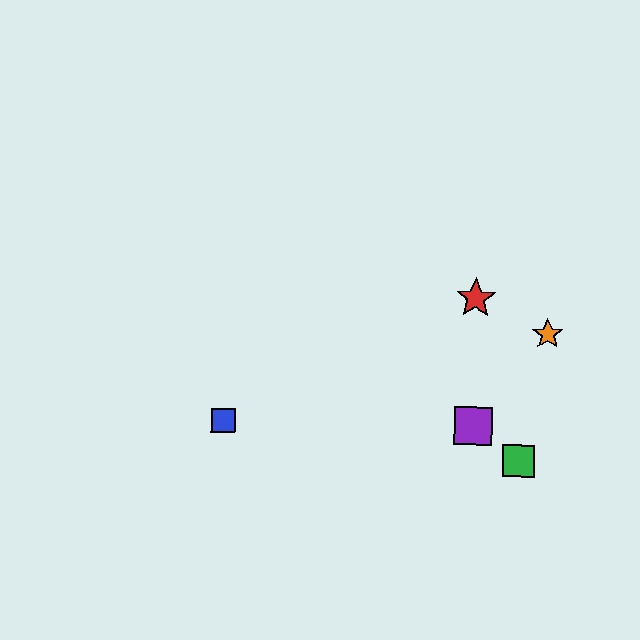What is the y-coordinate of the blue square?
The blue square is at y≈421.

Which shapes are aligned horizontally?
The blue square, the yellow star, the purple square are aligned horizontally.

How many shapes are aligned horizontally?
3 shapes (the blue square, the yellow star, the purple square) are aligned horizontally.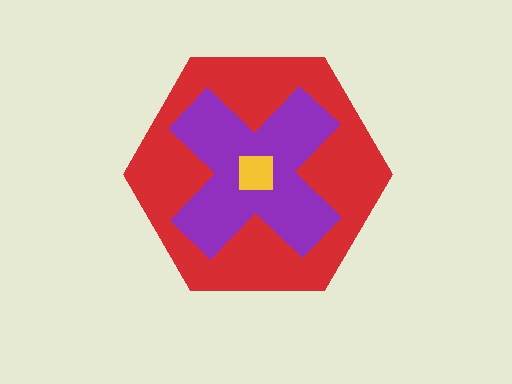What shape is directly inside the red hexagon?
The purple cross.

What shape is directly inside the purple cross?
The yellow square.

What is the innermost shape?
The yellow square.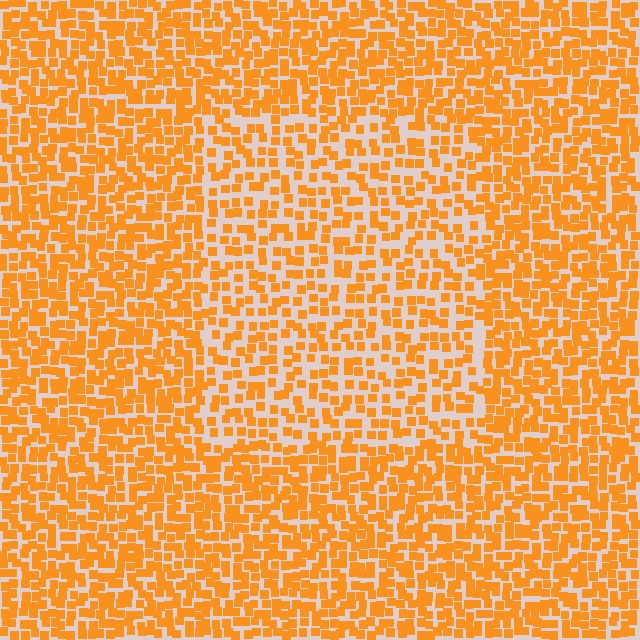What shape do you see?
I see a rectangle.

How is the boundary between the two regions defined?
The boundary is defined by a change in element density (approximately 1.6x ratio). All elements are the same color, size, and shape.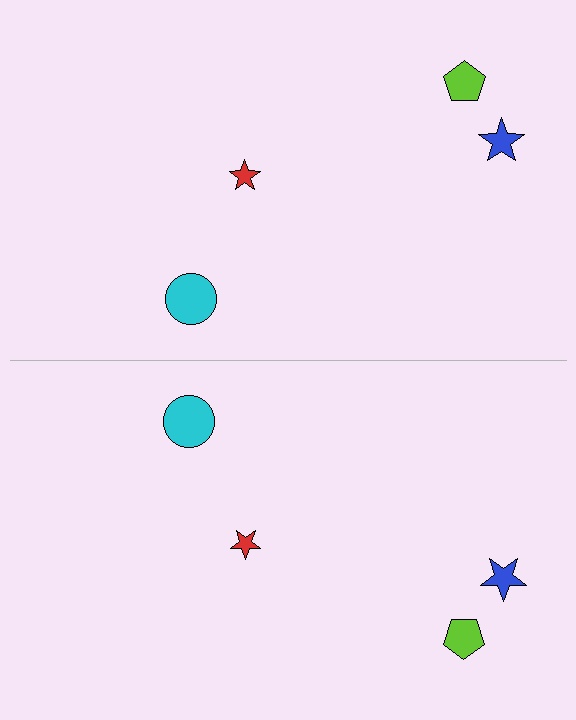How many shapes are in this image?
There are 8 shapes in this image.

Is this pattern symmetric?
Yes, this pattern has bilateral (reflection) symmetry.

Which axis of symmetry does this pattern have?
The pattern has a horizontal axis of symmetry running through the center of the image.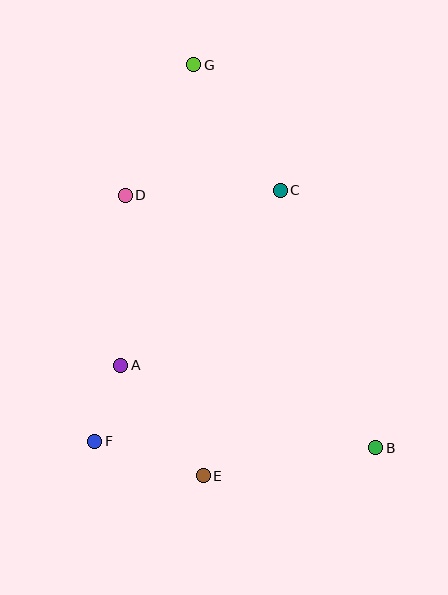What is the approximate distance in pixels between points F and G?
The distance between F and G is approximately 389 pixels.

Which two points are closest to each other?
Points A and F are closest to each other.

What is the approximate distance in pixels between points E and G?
The distance between E and G is approximately 411 pixels.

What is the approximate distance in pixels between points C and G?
The distance between C and G is approximately 152 pixels.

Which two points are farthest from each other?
Points B and G are farthest from each other.